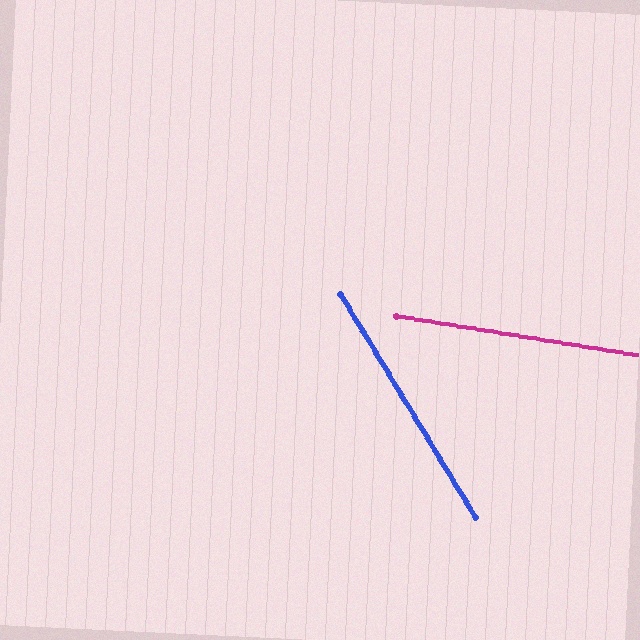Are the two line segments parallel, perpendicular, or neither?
Neither parallel nor perpendicular — they differ by about 50°.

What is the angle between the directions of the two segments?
Approximately 50 degrees.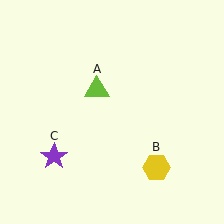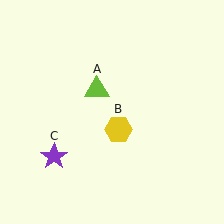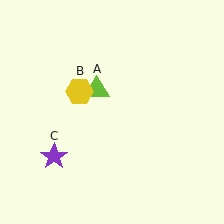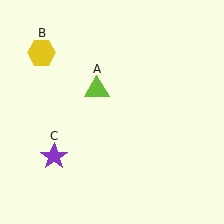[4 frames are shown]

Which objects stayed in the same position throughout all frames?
Lime triangle (object A) and purple star (object C) remained stationary.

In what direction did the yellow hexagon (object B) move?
The yellow hexagon (object B) moved up and to the left.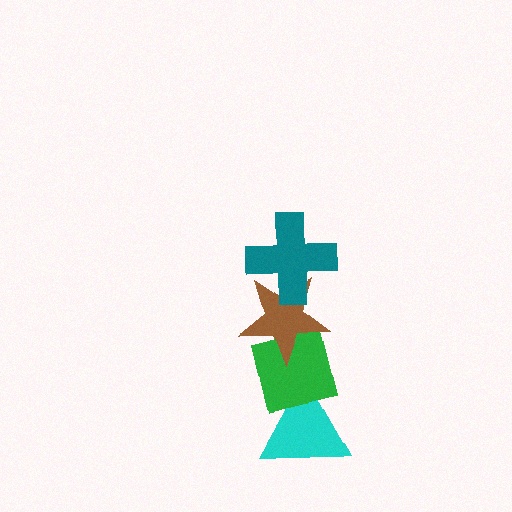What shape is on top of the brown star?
The teal cross is on top of the brown star.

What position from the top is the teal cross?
The teal cross is 1st from the top.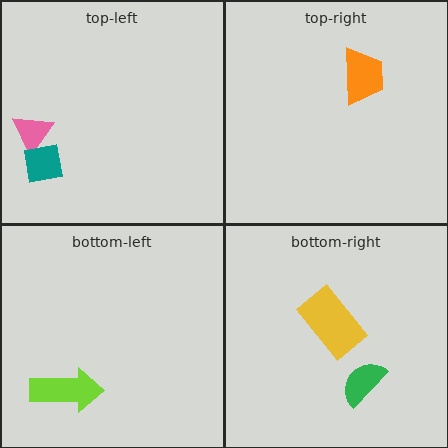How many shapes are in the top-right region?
1.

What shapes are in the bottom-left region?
The lime arrow.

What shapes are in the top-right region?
The orange trapezoid.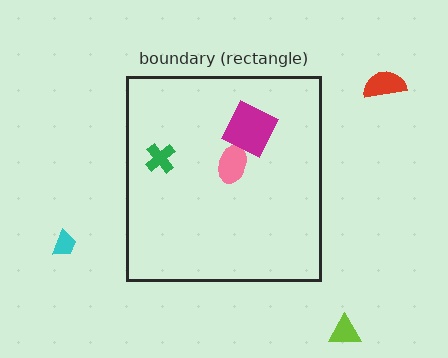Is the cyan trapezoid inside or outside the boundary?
Outside.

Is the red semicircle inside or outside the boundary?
Outside.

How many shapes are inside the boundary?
3 inside, 3 outside.